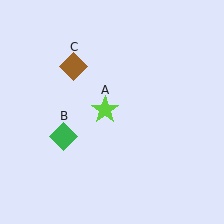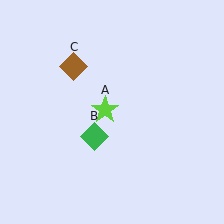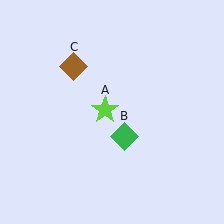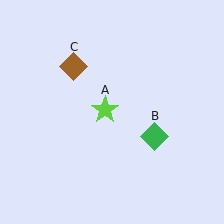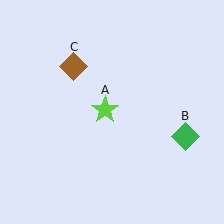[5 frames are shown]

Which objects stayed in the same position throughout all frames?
Lime star (object A) and brown diamond (object C) remained stationary.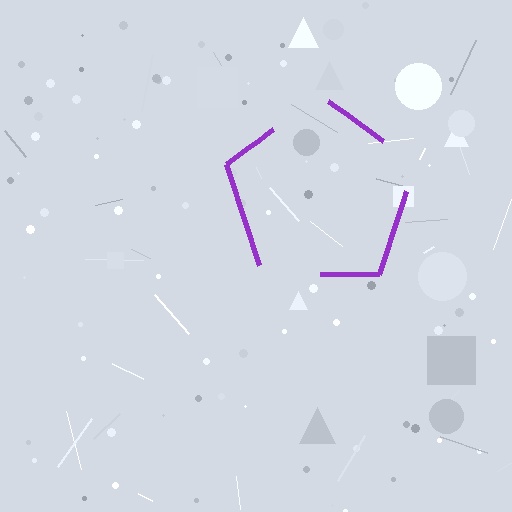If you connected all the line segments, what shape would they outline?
They would outline a pentagon.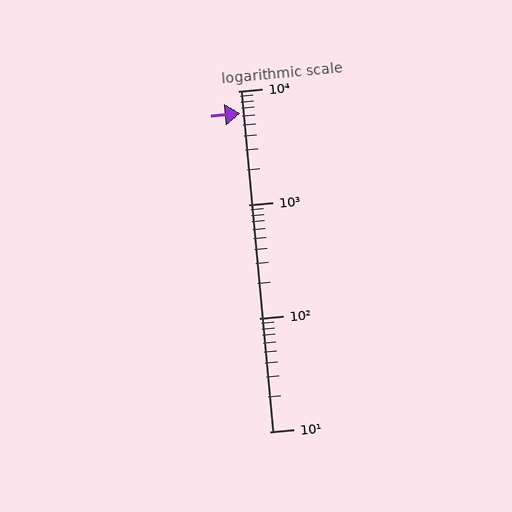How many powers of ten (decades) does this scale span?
The scale spans 3 decades, from 10 to 10000.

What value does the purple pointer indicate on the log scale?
The pointer indicates approximately 6300.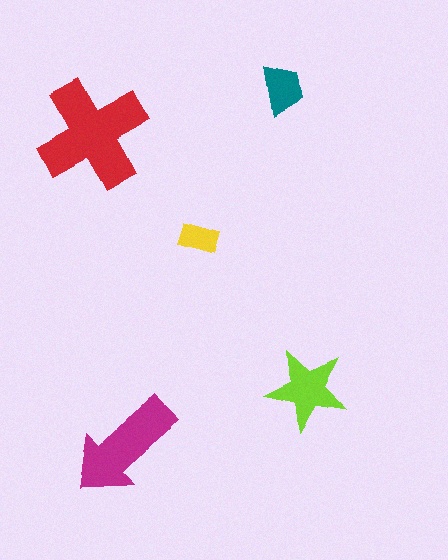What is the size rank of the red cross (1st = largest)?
1st.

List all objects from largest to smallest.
The red cross, the magenta arrow, the lime star, the teal trapezoid, the yellow rectangle.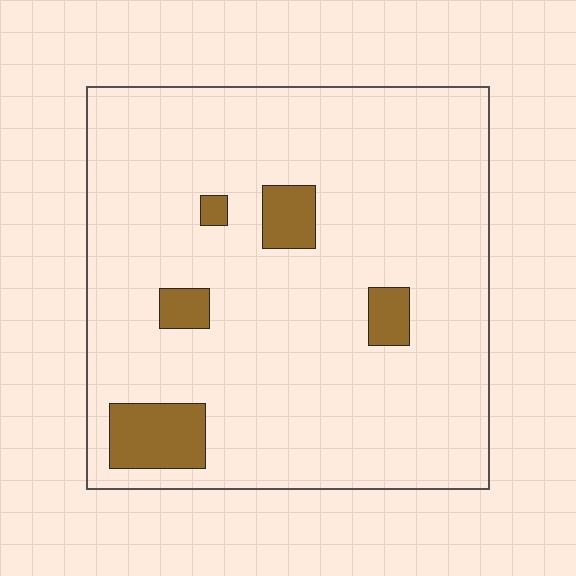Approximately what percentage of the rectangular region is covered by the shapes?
Approximately 10%.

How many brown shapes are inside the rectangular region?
5.